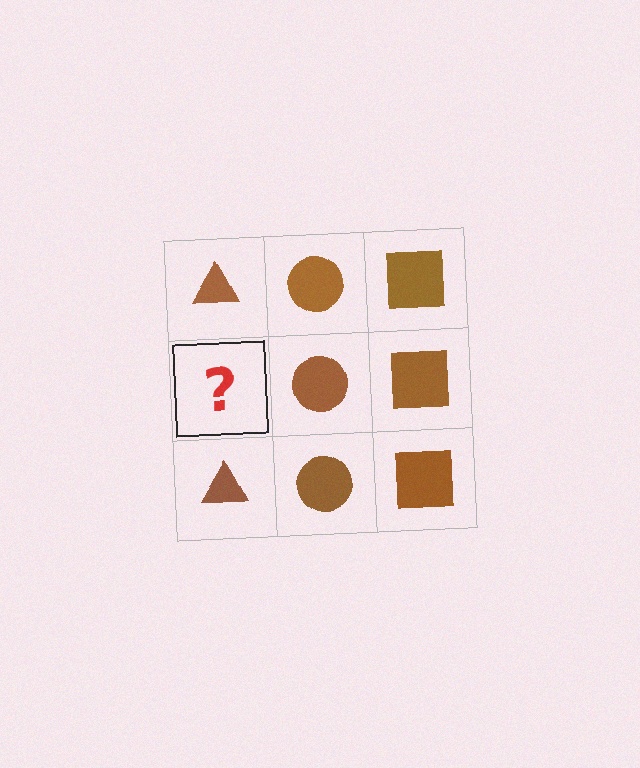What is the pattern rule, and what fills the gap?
The rule is that each column has a consistent shape. The gap should be filled with a brown triangle.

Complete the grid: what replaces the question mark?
The question mark should be replaced with a brown triangle.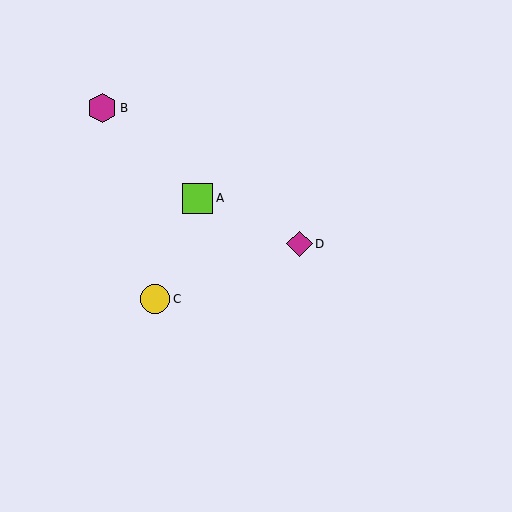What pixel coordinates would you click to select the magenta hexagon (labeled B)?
Click at (102, 108) to select the magenta hexagon B.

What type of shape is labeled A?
Shape A is a lime square.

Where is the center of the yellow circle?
The center of the yellow circle is at (155, 299).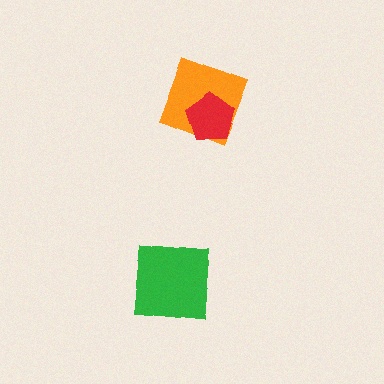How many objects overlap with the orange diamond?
1 object overlaps with the orange diamond.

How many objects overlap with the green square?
0 objects overlap with the green square.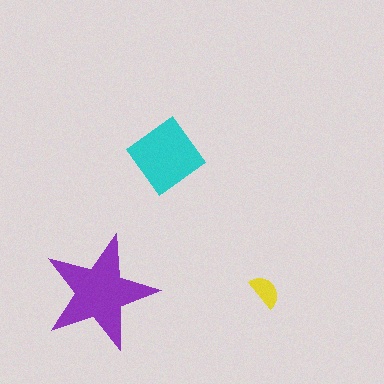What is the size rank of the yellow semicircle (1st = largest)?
3rd.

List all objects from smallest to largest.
The yellow semicircle, the cyan diamond, the purple star.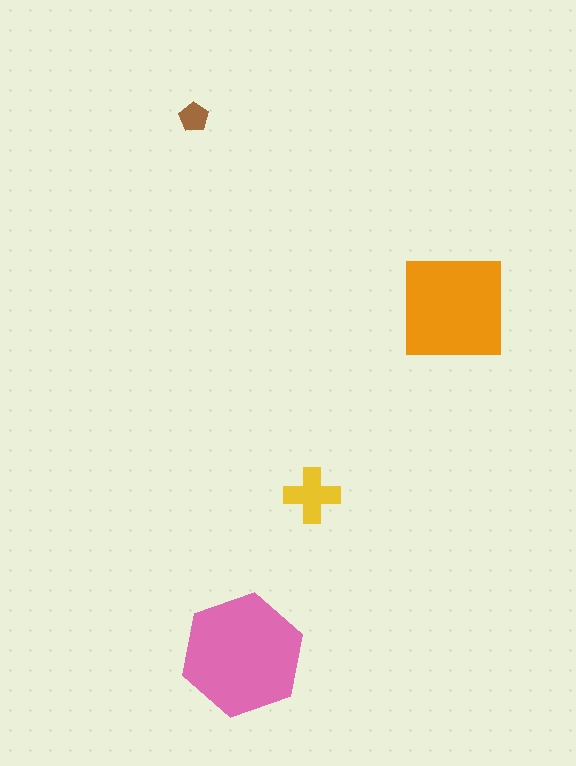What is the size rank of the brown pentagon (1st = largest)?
4th.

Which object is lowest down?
The pink hexagon is bottommost.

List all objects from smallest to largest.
The brown pentagon, the yellow cross, the orange square, the pink hexagon.